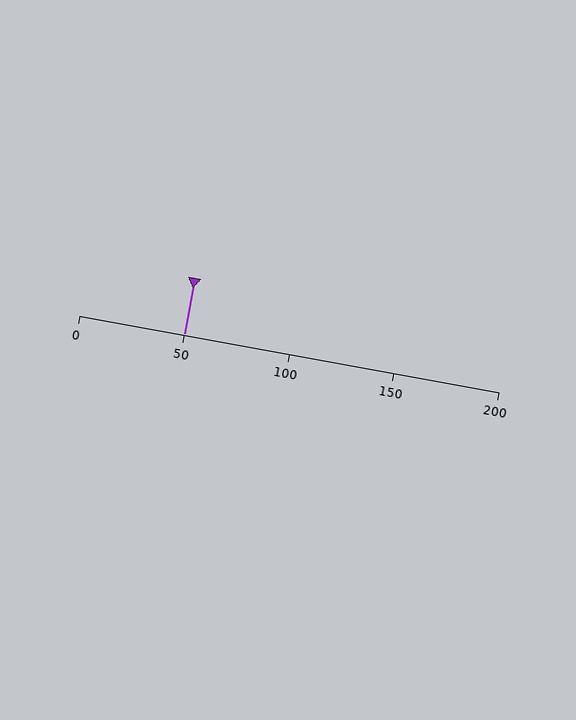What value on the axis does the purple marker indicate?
The marker indicates approximately 50.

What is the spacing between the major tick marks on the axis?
The major ticks are spaced 50 apart.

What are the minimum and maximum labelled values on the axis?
The axis runs from 0 to 200.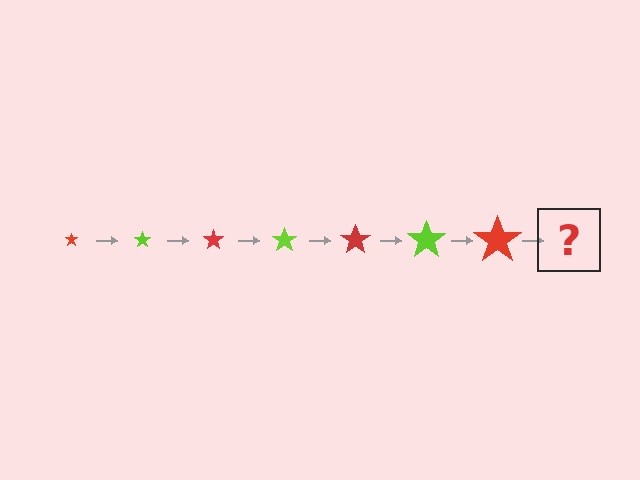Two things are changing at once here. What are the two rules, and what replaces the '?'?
The two rules are that the star grows larger each step and the color cycles through red and lime. The '?' should be a lime star, larger than the previous one.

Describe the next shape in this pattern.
It should be a lime star, larger than the previous one.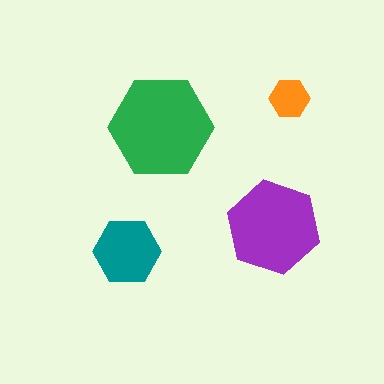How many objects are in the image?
There are 4 objects in the image.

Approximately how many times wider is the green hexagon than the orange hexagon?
About 2.5 times wider.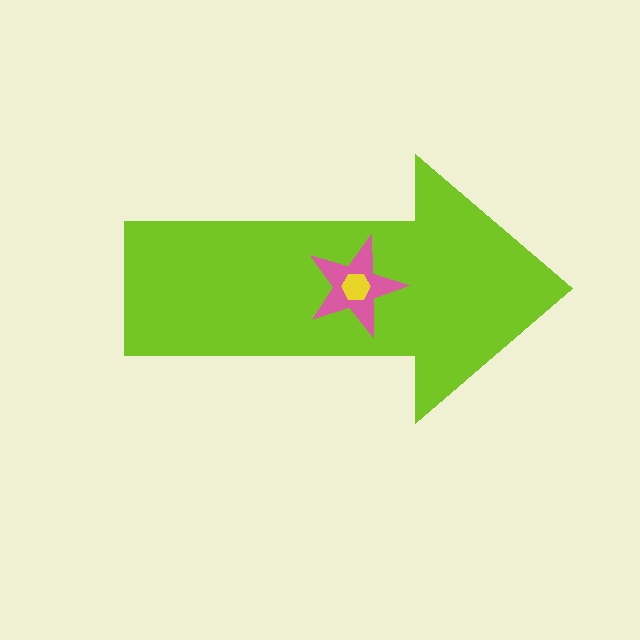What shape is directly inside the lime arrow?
The pink star.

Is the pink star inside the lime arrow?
Yes.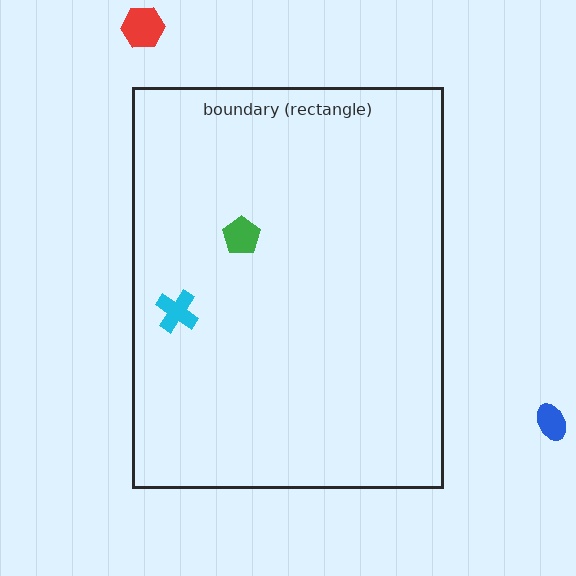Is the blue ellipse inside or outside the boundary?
Outside.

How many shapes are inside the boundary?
2 inside, 2 outside.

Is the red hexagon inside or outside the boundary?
Outside.